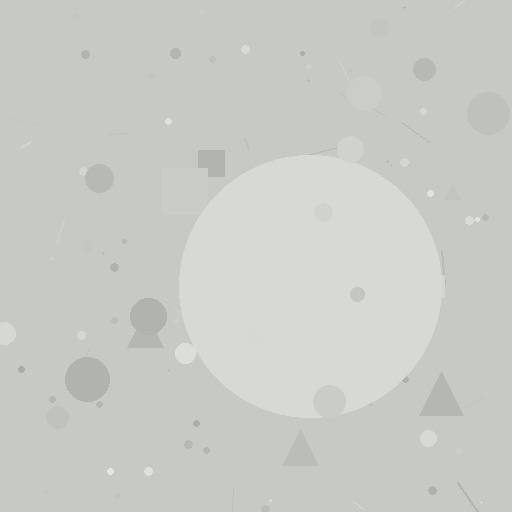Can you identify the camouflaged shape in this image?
The camouflaged shape is a circle.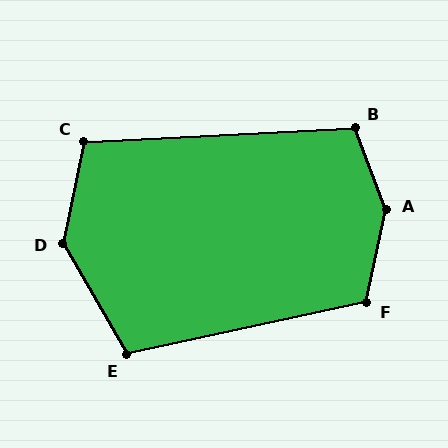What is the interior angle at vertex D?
Approximately 138 degrees (obtuse).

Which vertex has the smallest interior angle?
C, at approximately 105 degrees.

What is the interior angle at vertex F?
Approximately 114 degrees (obtuse).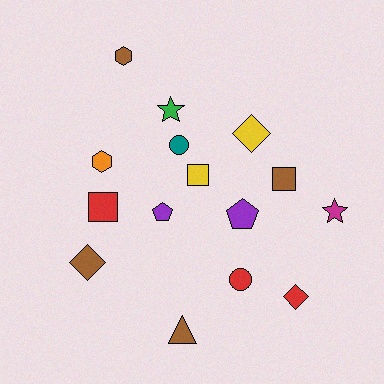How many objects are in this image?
There are 15 objects.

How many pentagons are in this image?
There are 2 pentagons.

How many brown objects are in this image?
There are 4 brown objects.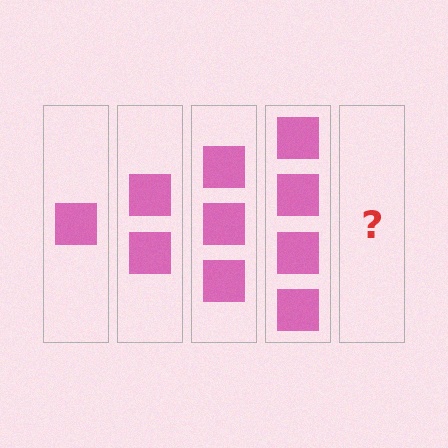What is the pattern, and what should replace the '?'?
The pattern is that each step adds one more square. The '?' should be 5 squares.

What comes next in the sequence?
The next element should be 5 squares.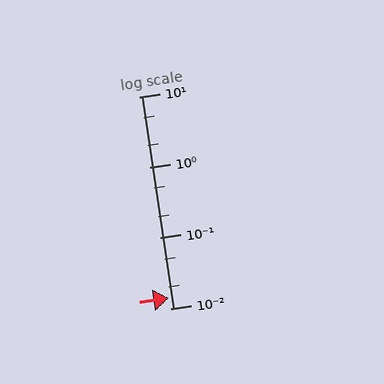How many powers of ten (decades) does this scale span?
The scale spans 3 decades, from 0.01 to 10.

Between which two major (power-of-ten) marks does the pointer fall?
The pointer is between 0.01 and 0.1.